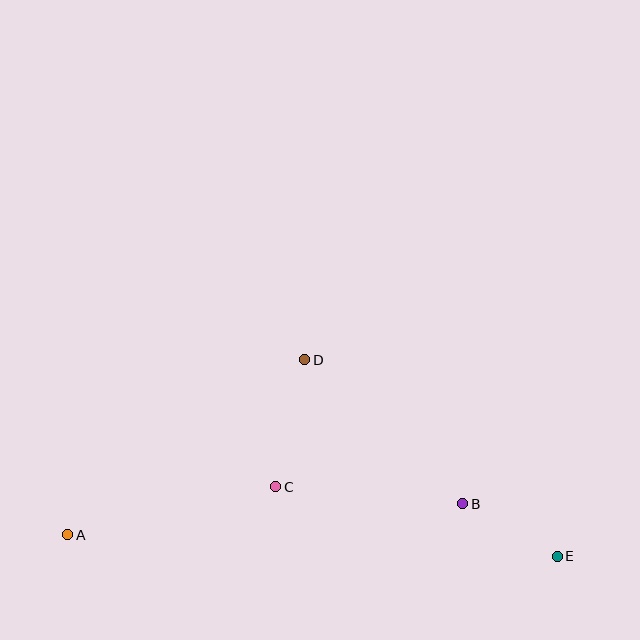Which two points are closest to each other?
Points B and E are closest to each other.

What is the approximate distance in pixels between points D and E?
The distance between D and E is approximately 320 pixels.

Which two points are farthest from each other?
Points A and E are farthest from each other.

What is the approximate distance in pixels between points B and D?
The distance between B and D is approximately 214 pixels.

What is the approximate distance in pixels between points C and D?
The distance between C and D is approximately 130 pixels.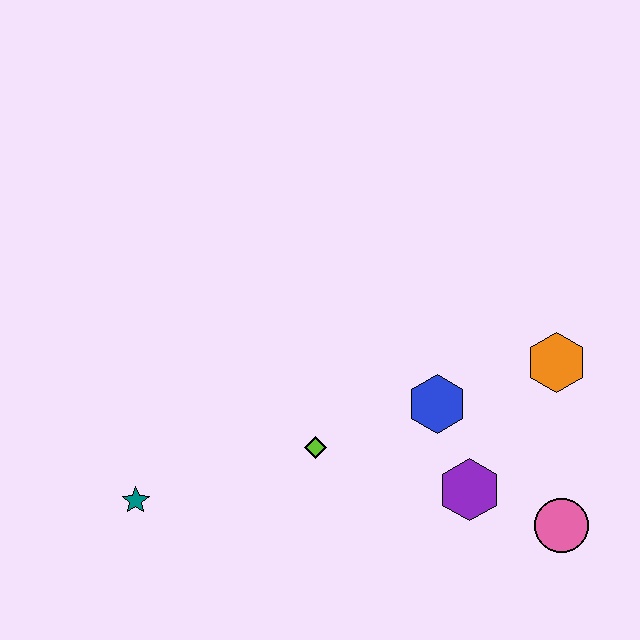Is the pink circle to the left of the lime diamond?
No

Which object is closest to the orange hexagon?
The blue hexagon is closest to the orange hexagon.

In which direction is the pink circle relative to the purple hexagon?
The pink circle is to the right of the purple hexagon.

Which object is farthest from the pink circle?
The teal star is farthest from the pink circle.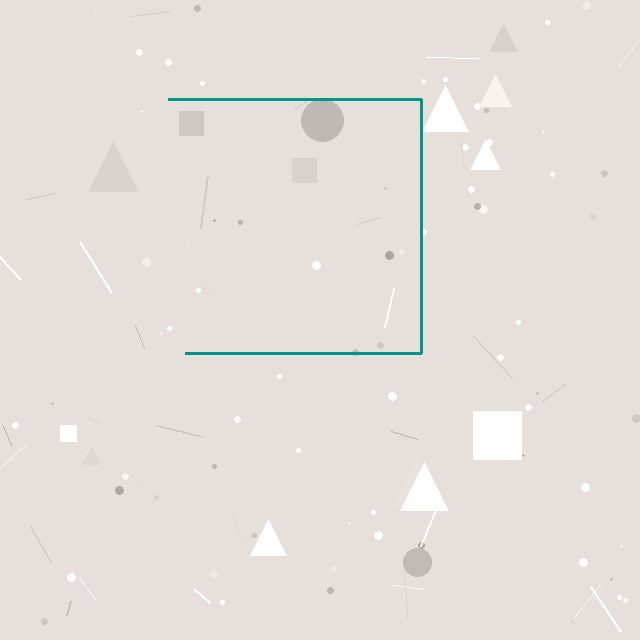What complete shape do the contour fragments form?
The contour fragments form a square.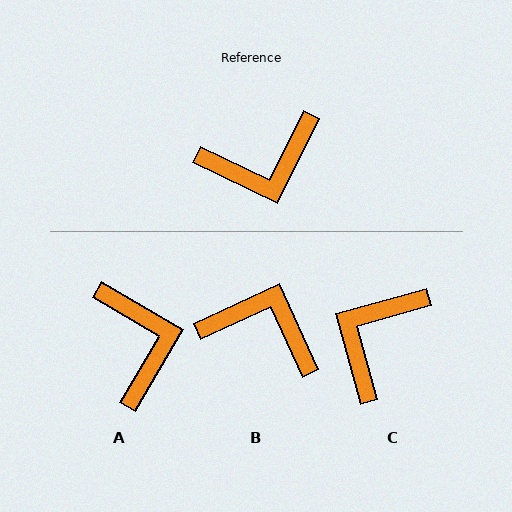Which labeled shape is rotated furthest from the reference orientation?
B, about 141 degrees away.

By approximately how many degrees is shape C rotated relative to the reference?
Approximately 139 degrees clockwise.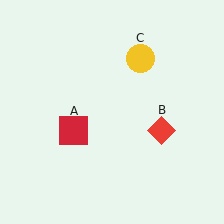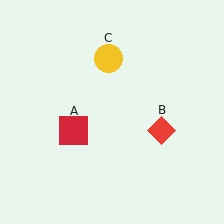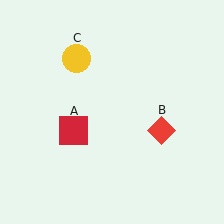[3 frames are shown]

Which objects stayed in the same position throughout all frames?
Red square (object A) and red diamond (object B) remained stationary.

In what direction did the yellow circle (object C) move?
The yellow circle (object C) moved left.